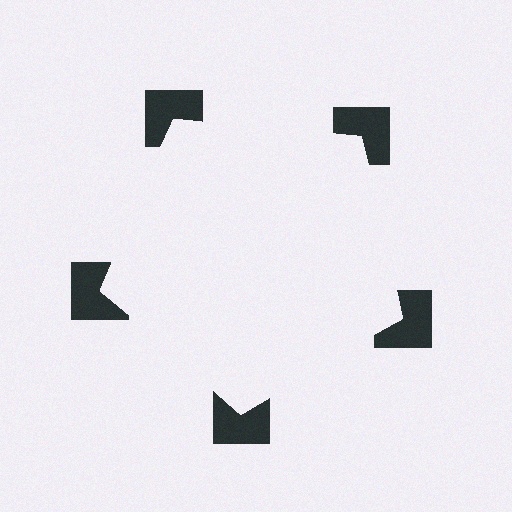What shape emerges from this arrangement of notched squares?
An illusory pentagon — its edges are inferred from the aligned wedge cuts in the notched squares, not physically drawn.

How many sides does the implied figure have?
5 sides.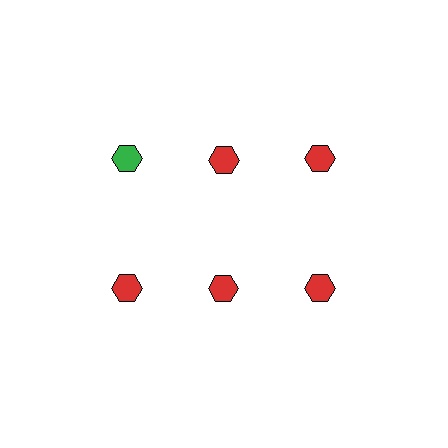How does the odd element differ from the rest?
It has a different color: green instead of red.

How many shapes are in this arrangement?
There are 6 shapes arranged in a grid pattern.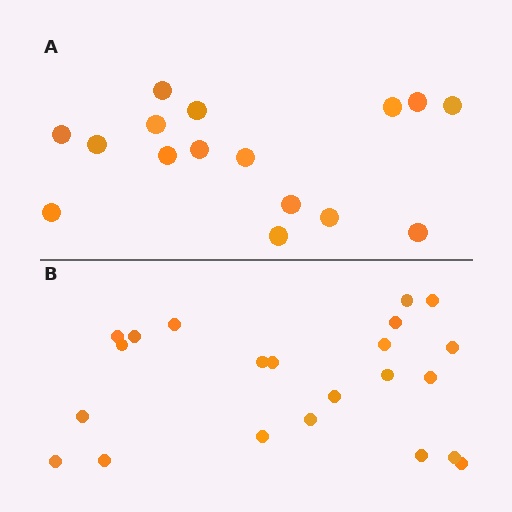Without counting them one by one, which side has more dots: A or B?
Region B (the bottom region) has more dots.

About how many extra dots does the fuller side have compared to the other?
Region B has about 6 more dots than region A.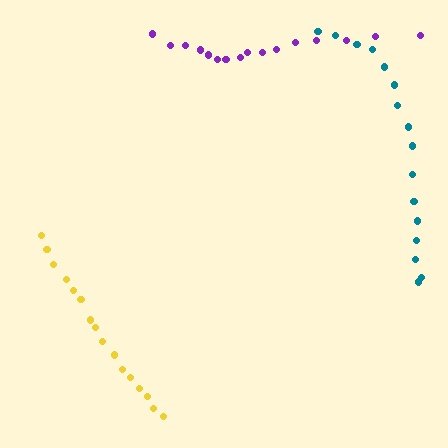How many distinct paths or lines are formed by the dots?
There are 3 distinct paths.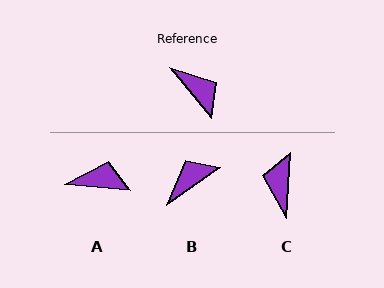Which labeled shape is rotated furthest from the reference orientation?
C, about 137 degrees away.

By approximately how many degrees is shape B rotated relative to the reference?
Approximately 85 degrees counter-clockwise.